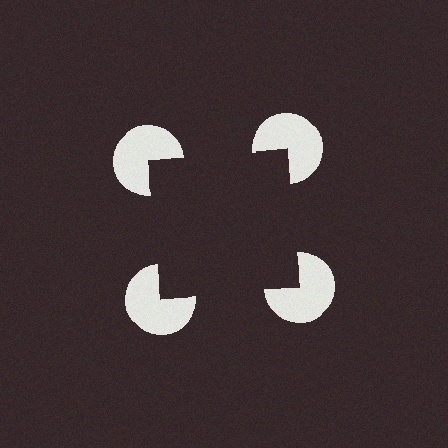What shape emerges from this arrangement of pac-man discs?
An illusory square — its edges are inferred from the aligned wedge cuts in the pac-man discs, not physically drawn.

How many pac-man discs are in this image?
There are 4 — one at each vertex of the illusory square.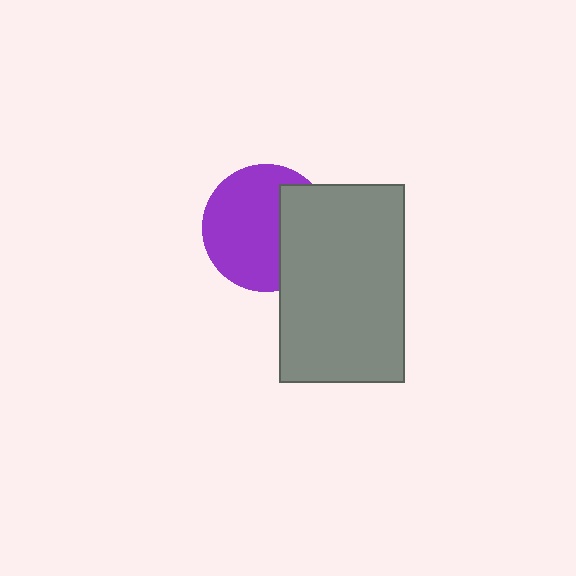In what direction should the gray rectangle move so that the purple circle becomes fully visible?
The gray rectangle should move right. That is the shortest direction to clear the overlap and leave the purple circle fully visible.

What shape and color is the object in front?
The object in front is a gray rectangle.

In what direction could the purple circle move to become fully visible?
The purple circle could move left. That would shift it out from behind the gray rectangle entirely.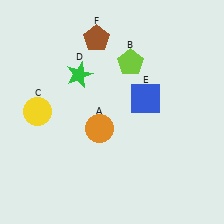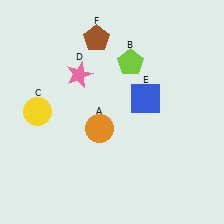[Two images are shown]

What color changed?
The star (D) changed from green in Image 1 to pink in Image 2.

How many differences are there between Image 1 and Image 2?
There is 1 difference between the two images.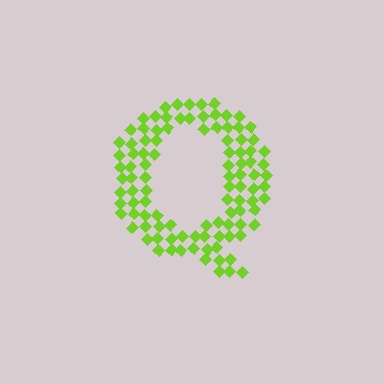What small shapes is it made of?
It is made of small diamonds.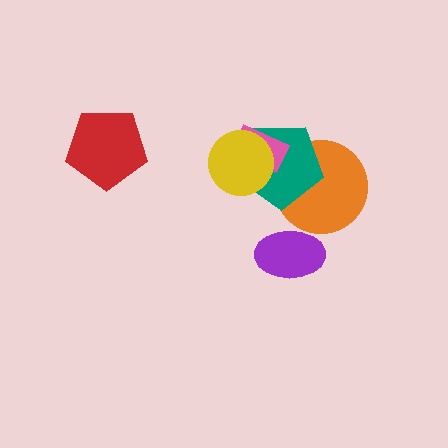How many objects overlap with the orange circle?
1 object overlaps with the orange circle.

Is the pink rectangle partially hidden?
Yes, it is partially covered by another shape.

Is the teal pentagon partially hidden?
Yes, it is partially covered by another shape.